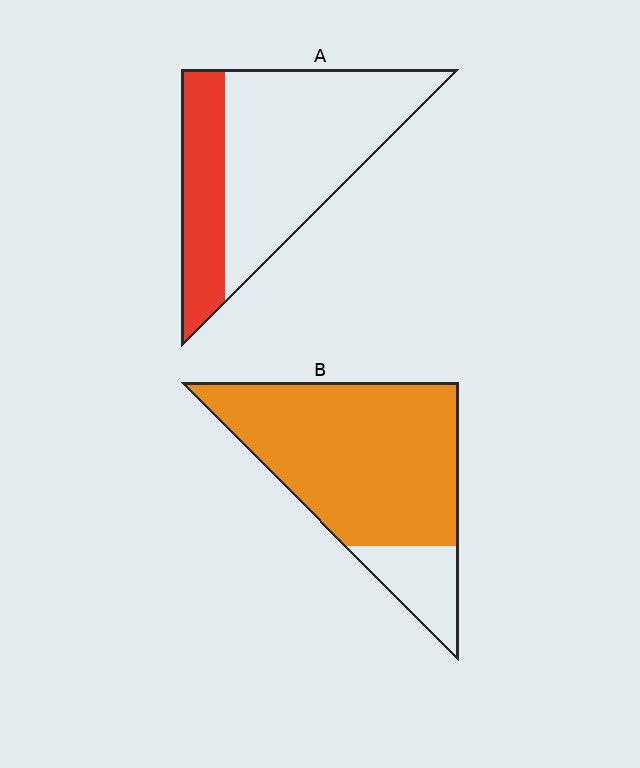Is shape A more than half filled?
No.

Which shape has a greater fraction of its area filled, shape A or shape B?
Shape B.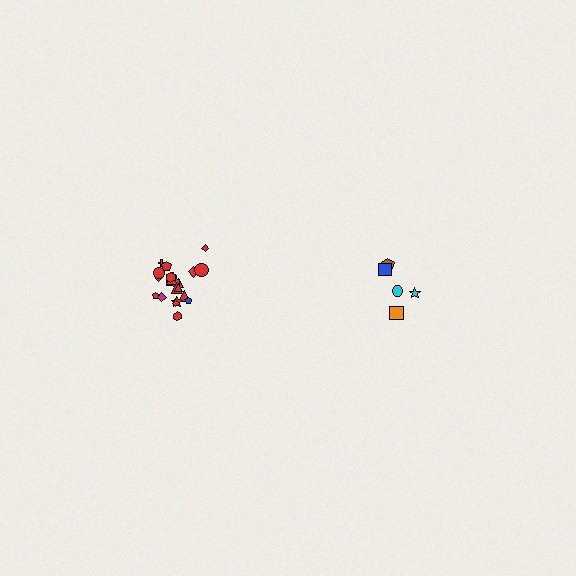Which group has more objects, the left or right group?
The left group.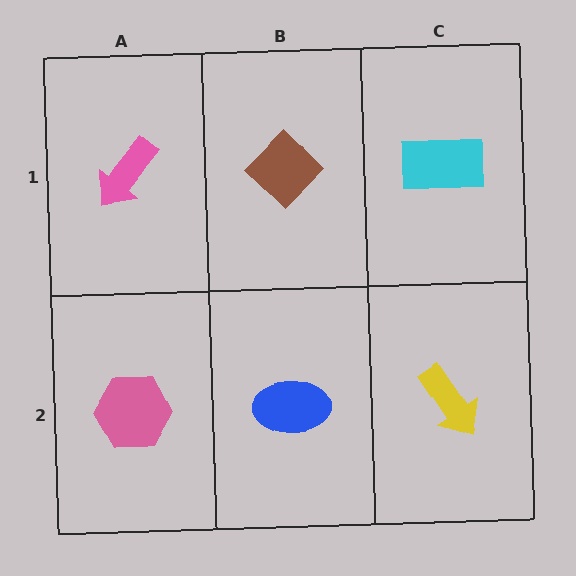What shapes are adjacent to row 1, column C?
A yellow arrow (row 2, column C), a brown diamond (row 1, column B).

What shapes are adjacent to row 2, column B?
A brown diamond (row 1, column B), a pink hexagon (row 2, column A), a yellow arrow (row 2, column C).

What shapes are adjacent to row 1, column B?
A blue ellipse (row 2, column B), a pink arrow (row 1, column A), a cyan rectangle (row 1, column C).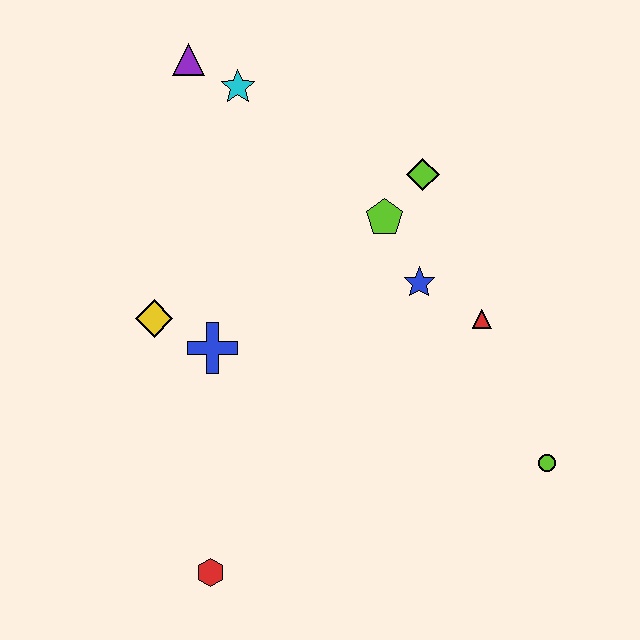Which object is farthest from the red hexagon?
The purple triangle is farthest from the red hexagon.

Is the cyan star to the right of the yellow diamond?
Yes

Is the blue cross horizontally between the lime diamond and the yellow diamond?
Yes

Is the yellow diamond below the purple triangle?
Yes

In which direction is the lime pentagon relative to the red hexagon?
The lime pentagon is above the red hexagon.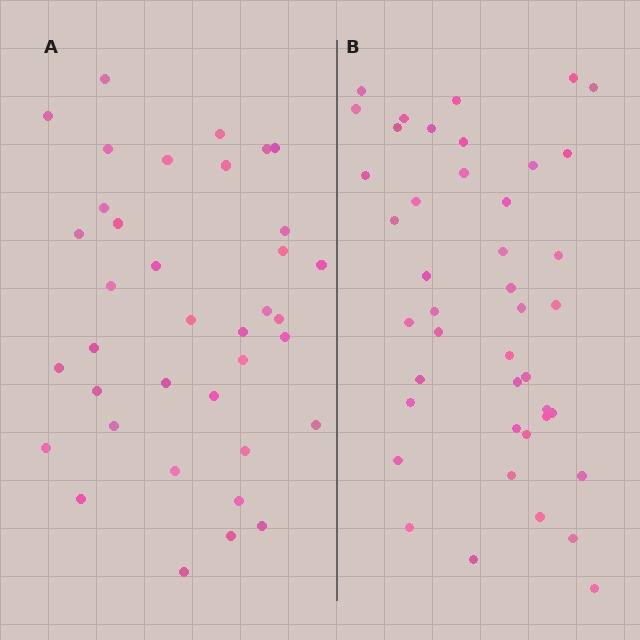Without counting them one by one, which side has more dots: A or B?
Region B (the right region) has more dots.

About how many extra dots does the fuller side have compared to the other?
Region B has about 6 more dots than region A.